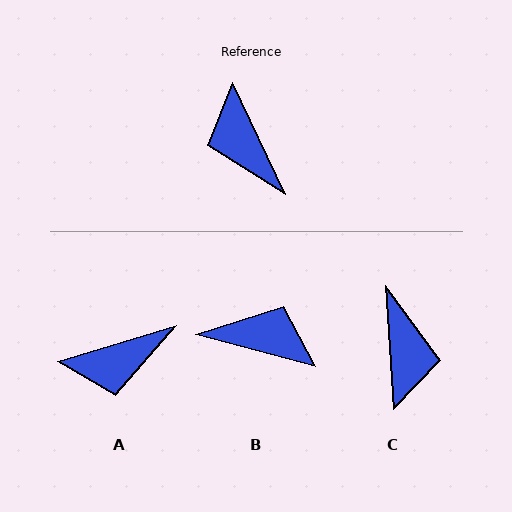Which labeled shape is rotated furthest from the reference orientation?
C, about 158 degrees away.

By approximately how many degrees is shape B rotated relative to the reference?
Approximately 130 degrees clockwise.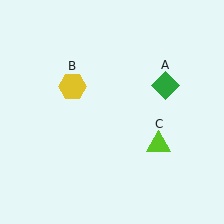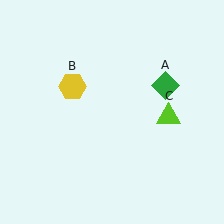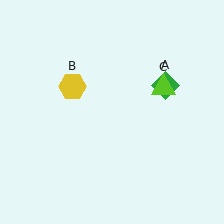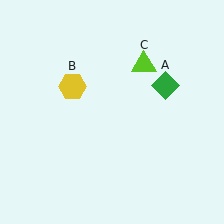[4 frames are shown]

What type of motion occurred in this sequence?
The lime triangle (object C) rotated counterclockwise around the center of the scene.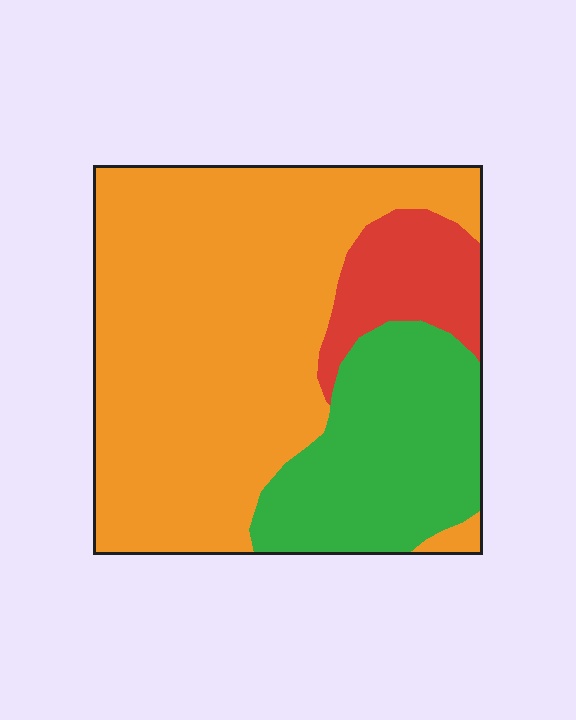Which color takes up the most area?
Orange, at roughly 65%.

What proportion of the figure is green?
Green takes up about one quarter (1/4) of the figure.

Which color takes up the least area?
Red, at roughly 10%.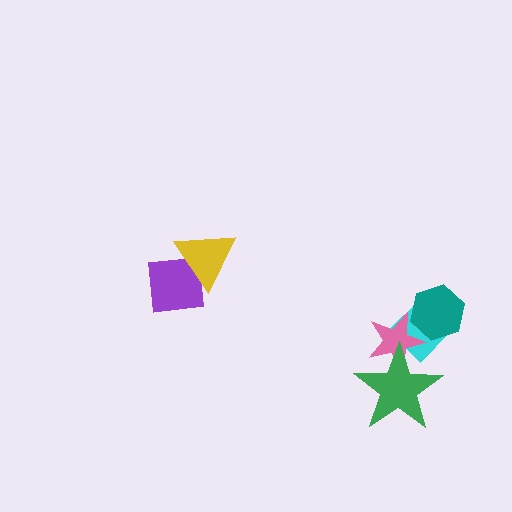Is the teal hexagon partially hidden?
Yes, it is partially covered by another shape.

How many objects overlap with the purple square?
1 object overlaps with the purple square.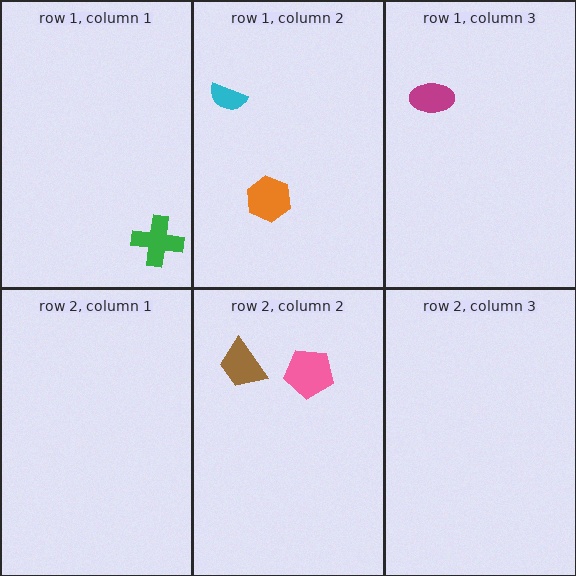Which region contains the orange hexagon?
The row 1, column 2 region.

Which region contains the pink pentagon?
The row 2, column 2 region.